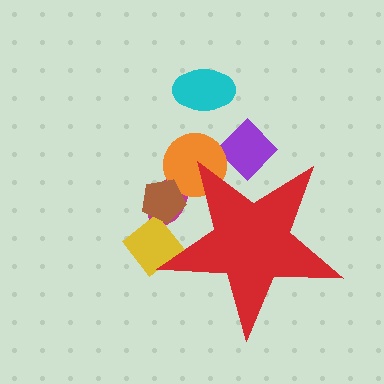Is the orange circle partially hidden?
Yes, the orange circle is partially hidden behind the red star.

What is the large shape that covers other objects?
A red star.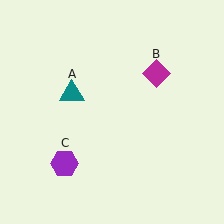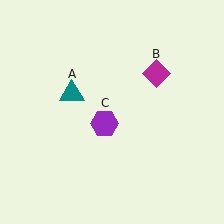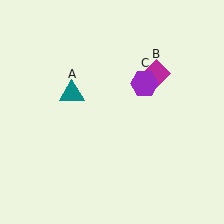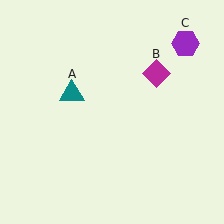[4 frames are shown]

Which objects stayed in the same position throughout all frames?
Teal triangle (object A) and magenta diamond (object B) remained stationary.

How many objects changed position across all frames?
1 object changed position: purple hexagon (object C).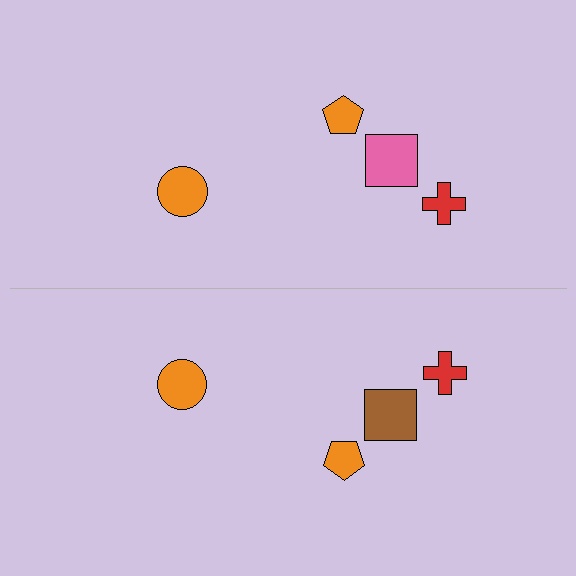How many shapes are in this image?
There are 8 shapes in this image.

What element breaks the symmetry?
The brown square on the bottom side breaks the symmetry — its mirror counterpart is pink.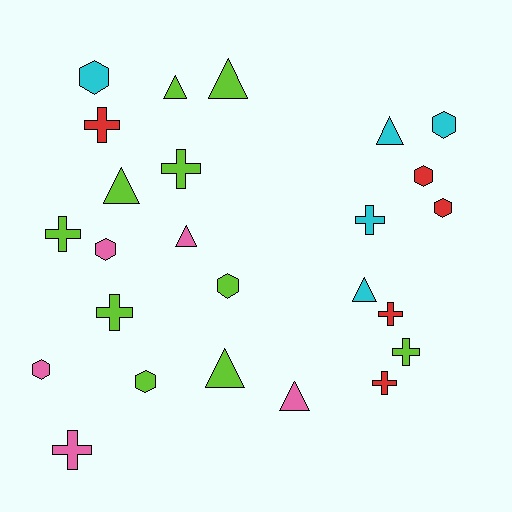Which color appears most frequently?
Lime, with 10 objects.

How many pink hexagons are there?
There are 2 pink hexagons.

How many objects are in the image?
There are 25 objects.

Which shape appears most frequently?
Cross, with 9 objects.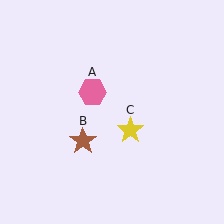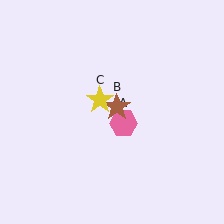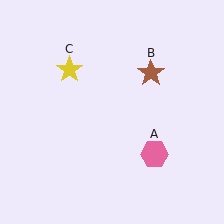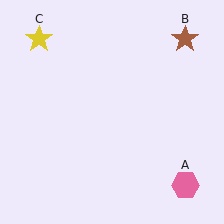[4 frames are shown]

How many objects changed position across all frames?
3 objects changed position: pink hexagon (object A), brown star (object B), yellow star (object C).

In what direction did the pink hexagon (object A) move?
The pink hexagon (object A) moved down and to the right.